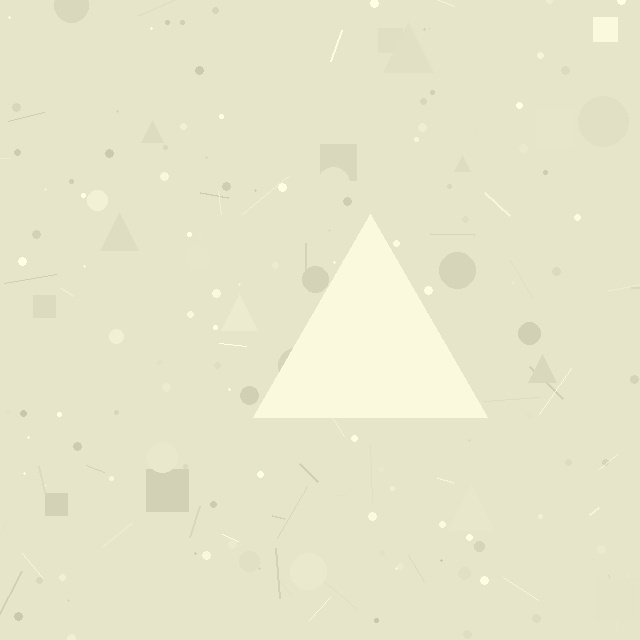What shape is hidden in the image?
A triangle is hidden in the image.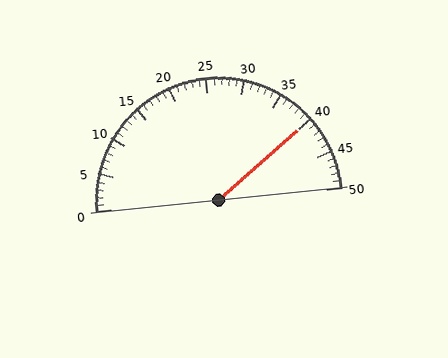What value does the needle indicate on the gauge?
The needle indicates approximately 40.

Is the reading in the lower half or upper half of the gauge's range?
The reading is in the upper half of the range (0 to 50).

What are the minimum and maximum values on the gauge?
The gauge ranges from 0 to 50.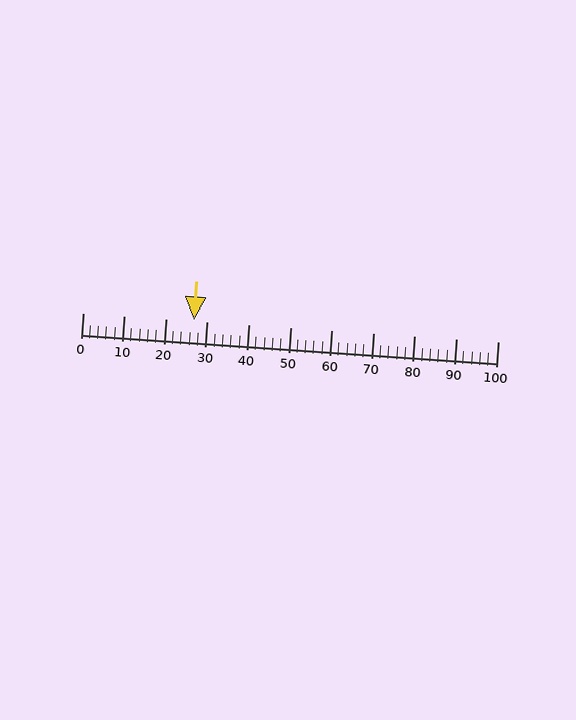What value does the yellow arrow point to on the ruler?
The yellow arrow points to approximately 27.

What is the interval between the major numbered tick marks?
The major tick marks are spaced 10 units apart.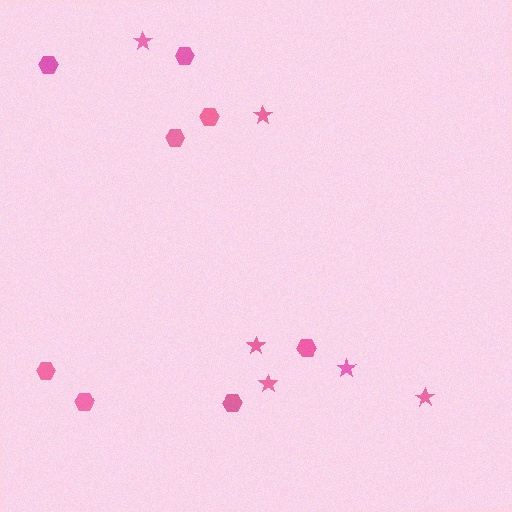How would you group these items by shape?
There are 2 groups: one group of hexagons (8) and one group of stars (6).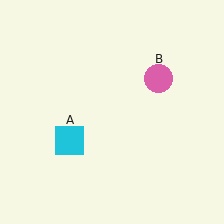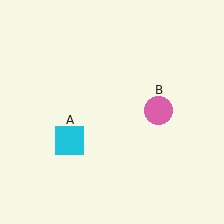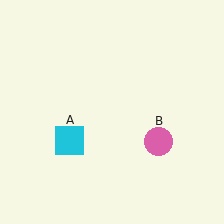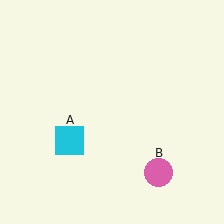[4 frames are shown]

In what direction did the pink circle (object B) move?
The pink circle (object B) moved down.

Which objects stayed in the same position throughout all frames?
Cyan square (object A) remained stationary.